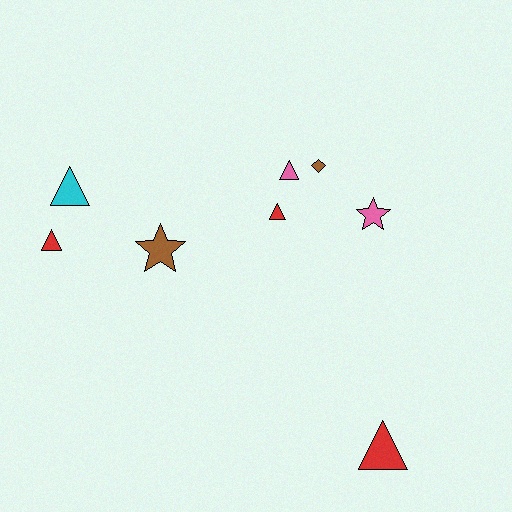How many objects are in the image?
There are 8 objects.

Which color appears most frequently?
Red, with 3 objects.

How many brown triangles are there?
There are no brown triangles.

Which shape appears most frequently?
Triangle, with 5 objects.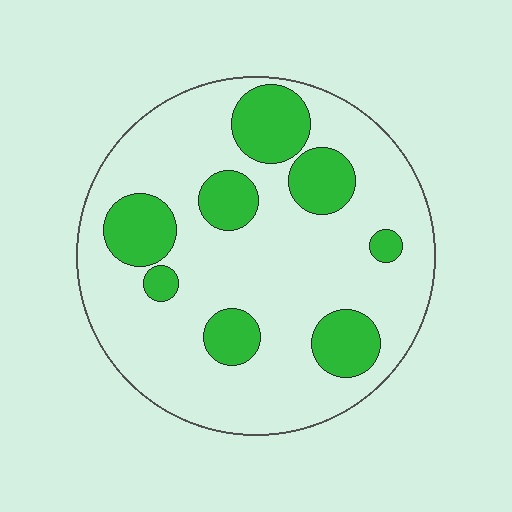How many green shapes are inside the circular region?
8.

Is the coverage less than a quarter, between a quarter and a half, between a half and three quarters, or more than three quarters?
Less than a quarter.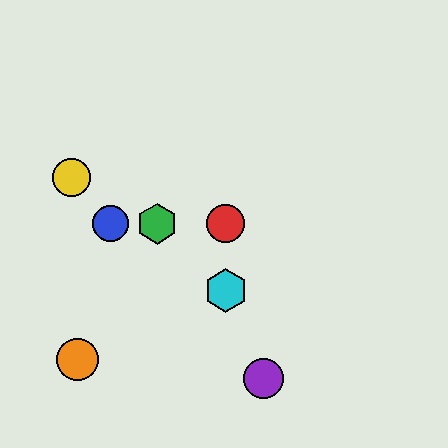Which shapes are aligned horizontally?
The red circle, the blue circle, the green hexagon are aligned horizontally.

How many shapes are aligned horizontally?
3 shapes (the red circle, the blue circle, the green hexagon) are aligned horizontally.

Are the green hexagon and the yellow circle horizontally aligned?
No, the green hexagon is at y≈224 and the yellow circle is at y≈177.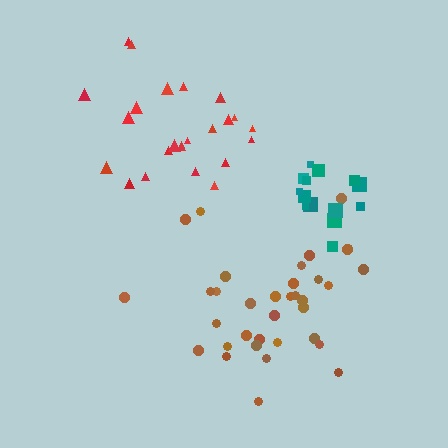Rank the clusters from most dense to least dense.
teal, brown, red.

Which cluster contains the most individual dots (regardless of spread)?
Brown (35).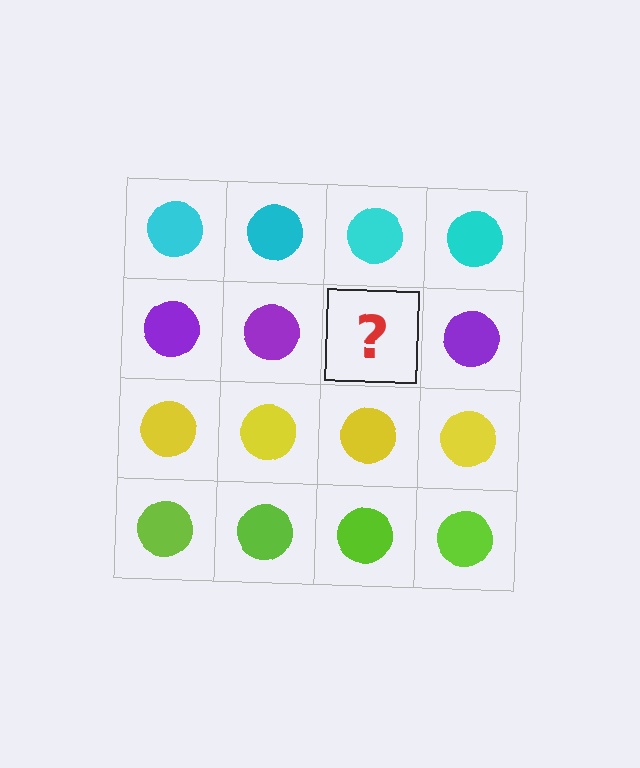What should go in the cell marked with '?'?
The missing cell should contain a purple circle.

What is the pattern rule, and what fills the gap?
The rule is that each row has a consistent color. The gap should be filled with a purple circle.